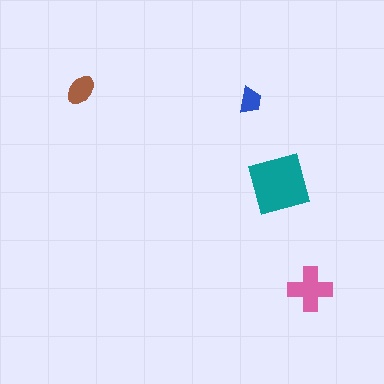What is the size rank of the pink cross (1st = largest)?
2nd.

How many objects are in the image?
There are 4 objects in the image.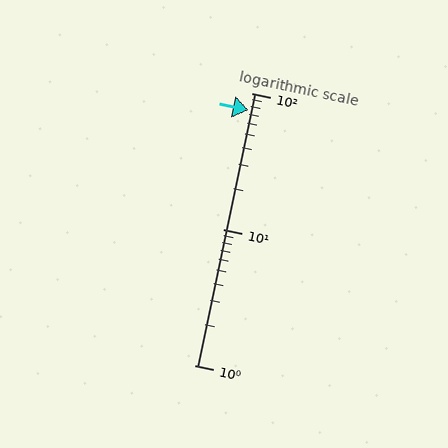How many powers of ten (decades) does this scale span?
The scale spans 2 decades, from 1 to 100.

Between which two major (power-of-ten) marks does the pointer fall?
The pointer is between 10 and 100.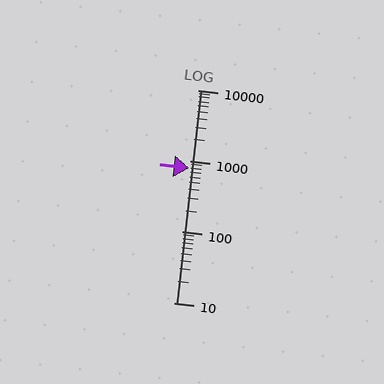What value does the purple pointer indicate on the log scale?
The pointer indicates approximately 790.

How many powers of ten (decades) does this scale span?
The scale spans 3 decades, from 10 to 10000.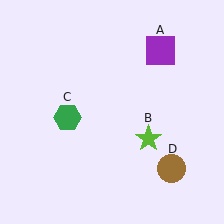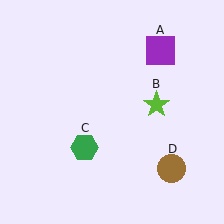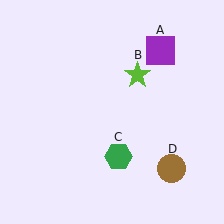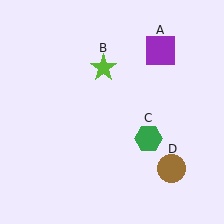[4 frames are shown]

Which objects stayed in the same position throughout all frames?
Purple square (object A) and brown circle (object D) remained stationary.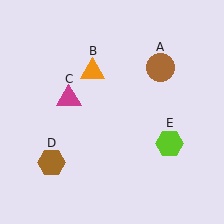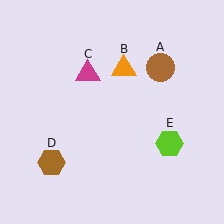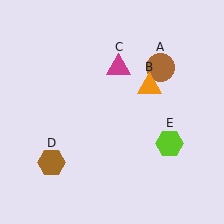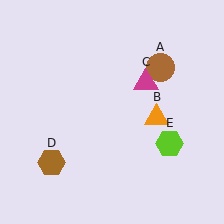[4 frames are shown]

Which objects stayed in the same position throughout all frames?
Brown circle (object A) and brown hexagon (object D) and lime hexagon (object E) remained stationary.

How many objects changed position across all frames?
2 objects changed position: orange triangle (object B), magenta triangle (object C).